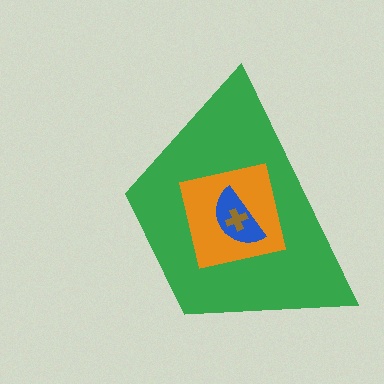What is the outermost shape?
The green trapezoid.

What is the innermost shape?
The brown cross.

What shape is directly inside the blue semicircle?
The brown cross.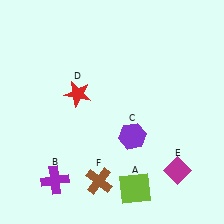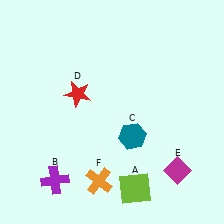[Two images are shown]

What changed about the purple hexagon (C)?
In Image 1, C is purple. In Image 2, it changed to teal.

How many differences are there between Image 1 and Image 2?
There are 2 differences between the two images.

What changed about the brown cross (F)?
In Image 1, F is brown. In Image 2, it changed to orange.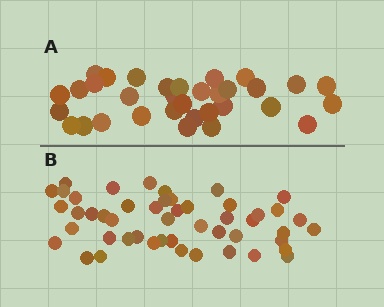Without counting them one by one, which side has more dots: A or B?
Region B (the bottom region) has more dots.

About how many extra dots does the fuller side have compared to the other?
Region B has approximately 15 more dots than region A.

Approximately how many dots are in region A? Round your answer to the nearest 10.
About 30 dots. (The exact count is 33, which rounds to 30.)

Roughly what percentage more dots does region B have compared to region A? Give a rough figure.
About 50% more.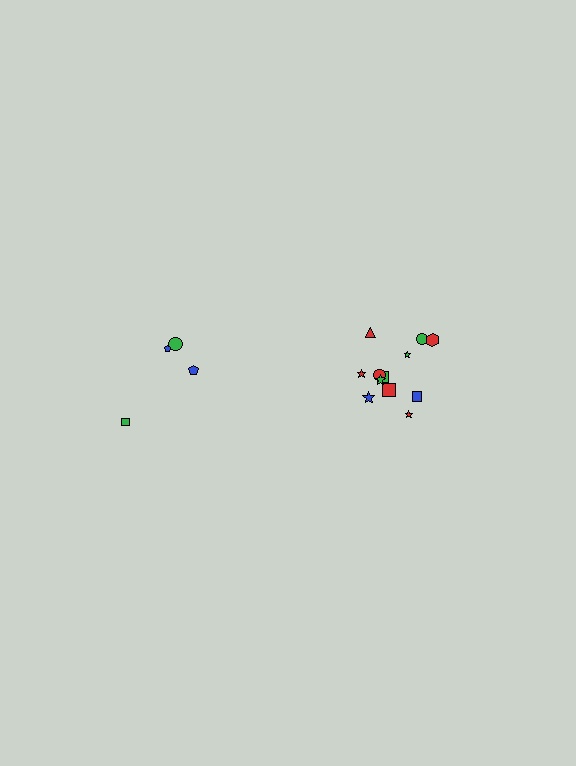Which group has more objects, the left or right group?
The right group.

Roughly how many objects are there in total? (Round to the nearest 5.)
Roughly 15 objects in total.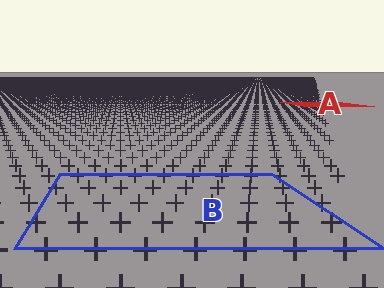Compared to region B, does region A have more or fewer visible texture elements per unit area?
Region A has more texture elements per unit area — they are packed more densely because it is farther away.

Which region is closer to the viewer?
Region B is closer. The texture elements there are larger and more spread out.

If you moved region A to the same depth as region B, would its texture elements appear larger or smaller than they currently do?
They would appear larger. At a closer depth, the same texture elements are projected at a bigger on-screen size.